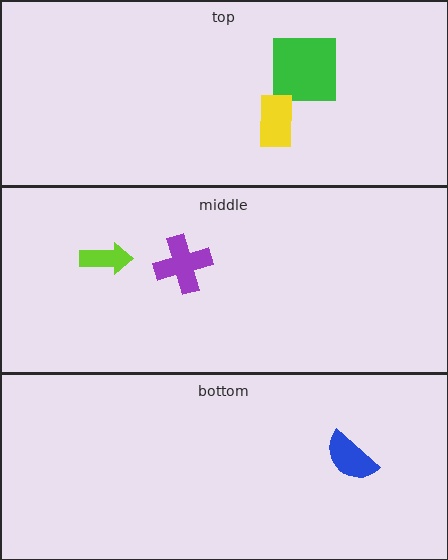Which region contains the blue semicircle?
The bottom region.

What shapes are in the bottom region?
The blue semicircle.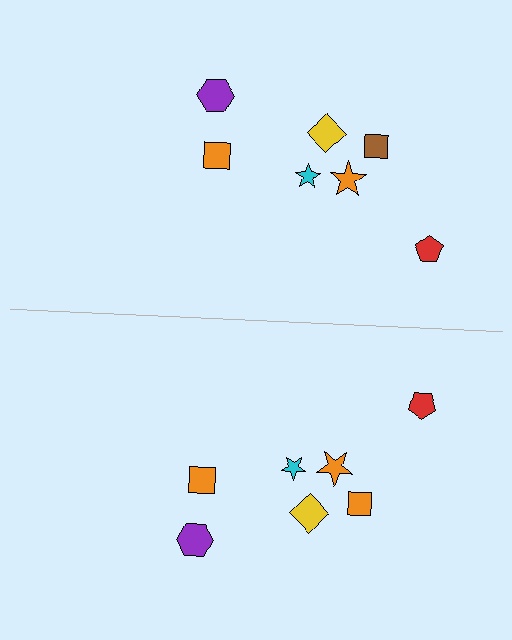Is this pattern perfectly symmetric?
No, the pattern is not perfectly symmetric. The orange square on the bottom side breaks the symmetry — its mirror counterpart is brown.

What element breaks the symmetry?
The orange square on the bottom side breaks the symmetry — its mirror counterpart is brown.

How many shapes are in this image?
There are 14 shapes in this image.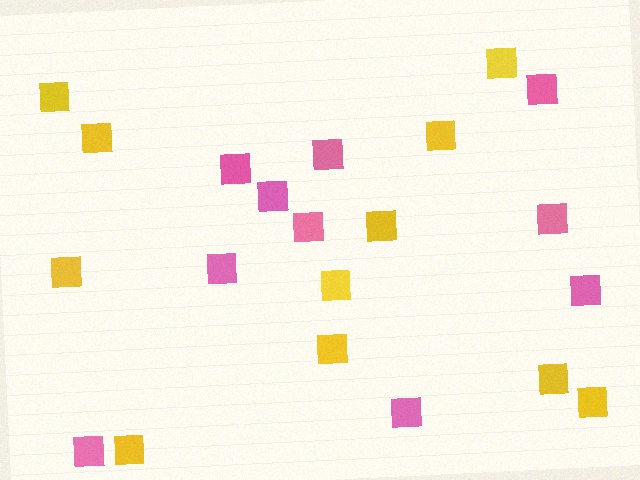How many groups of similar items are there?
There are 2 groups: one group of pink squares (10) and one group of yellow squares (11).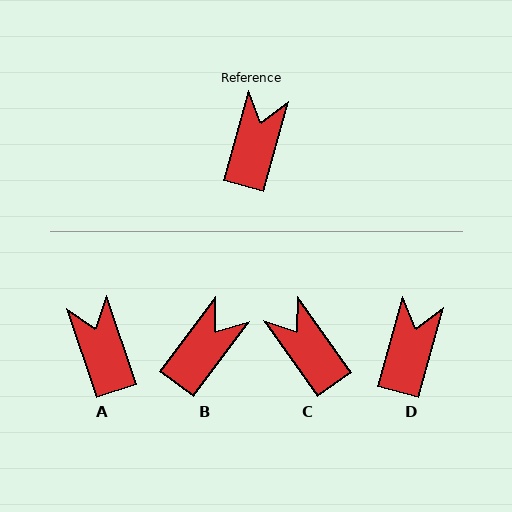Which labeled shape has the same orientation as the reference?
D.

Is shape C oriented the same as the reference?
No, it is off by about 50 degrees.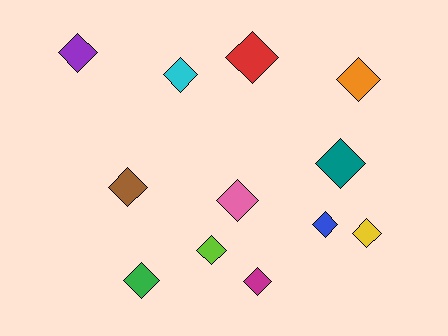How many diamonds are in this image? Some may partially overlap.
There are 12 diamonds.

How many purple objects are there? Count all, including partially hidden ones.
There is 1 purple object.